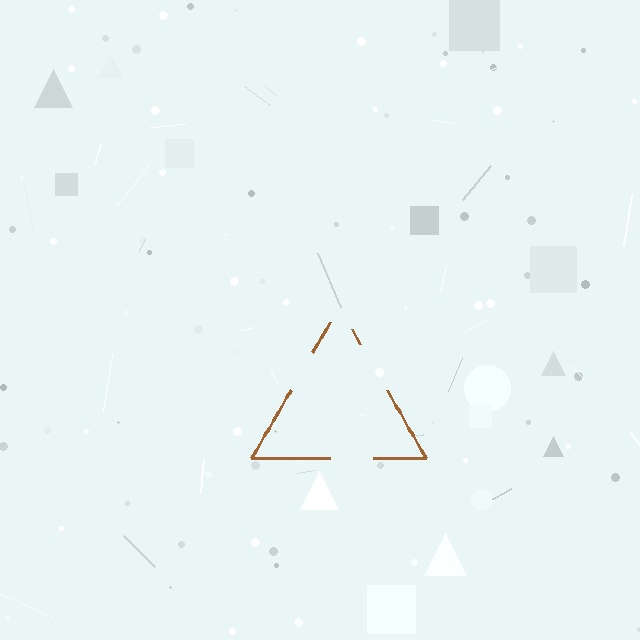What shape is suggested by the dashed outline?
The dashed outline suggests a triangle.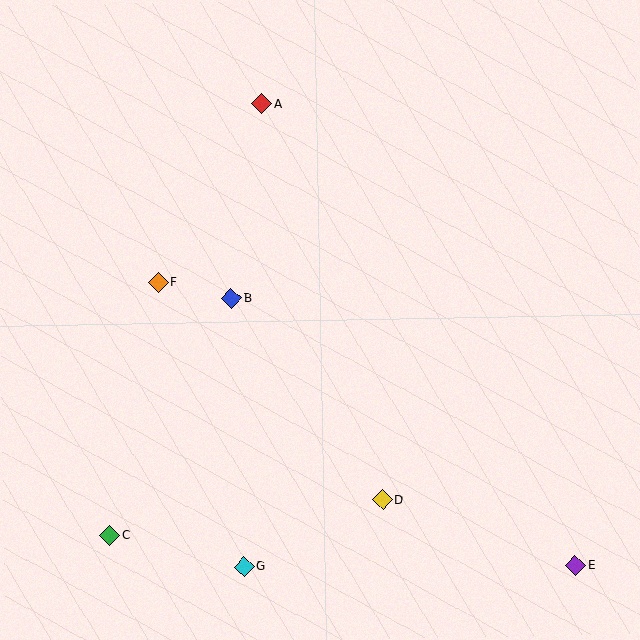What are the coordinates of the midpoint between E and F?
The midpoint between E and F is at (367, 424).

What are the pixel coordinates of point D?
Point D is at (382, 500).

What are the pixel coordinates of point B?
Point B is at (231, 298).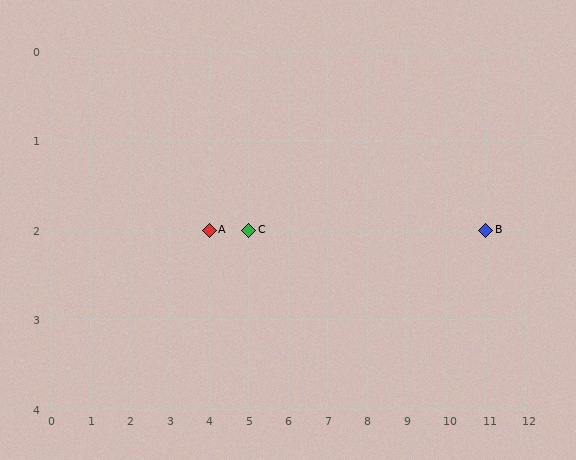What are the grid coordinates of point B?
Point B is at grid coordinates (11, 2).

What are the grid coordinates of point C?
Point C is at grid coordinates (5, 2).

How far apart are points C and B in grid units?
Points C and B are 6 columns apart.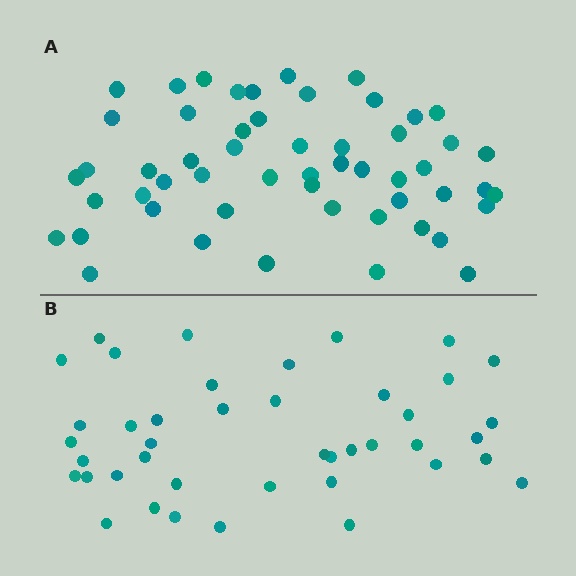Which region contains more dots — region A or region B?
Region A (the top region) has more dots.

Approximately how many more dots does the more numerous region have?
Region A has roughly 12 or so more dots than region B.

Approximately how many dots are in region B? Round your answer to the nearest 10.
About 40 dots. (The exact count is 42, which rounds to 40.)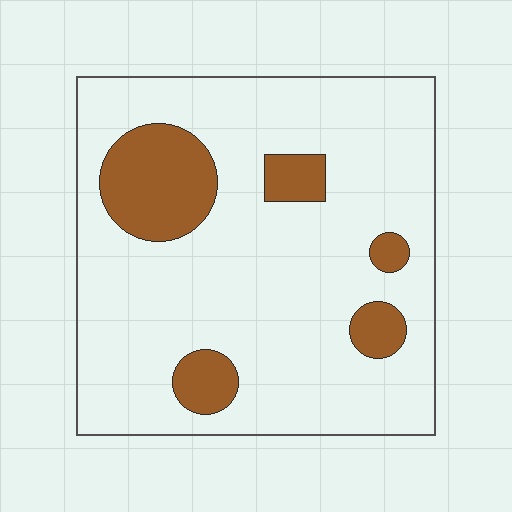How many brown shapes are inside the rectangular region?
5.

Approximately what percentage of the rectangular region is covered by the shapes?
Approximately 15%.